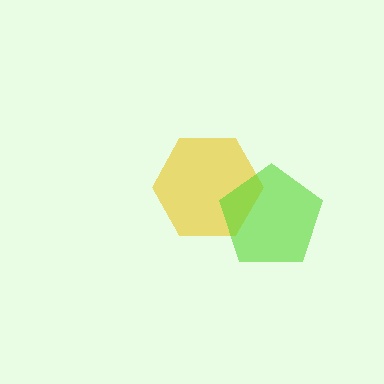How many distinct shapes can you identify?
There are 2 distinct shapes: a yellow hexagon, a lime pentagon.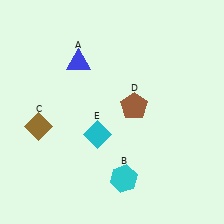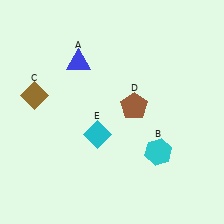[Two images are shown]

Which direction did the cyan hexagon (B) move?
The cyan hexagon (B) moved right.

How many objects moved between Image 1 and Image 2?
2 objects moved between the two images.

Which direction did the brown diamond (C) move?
The brown diamond (C) moved up.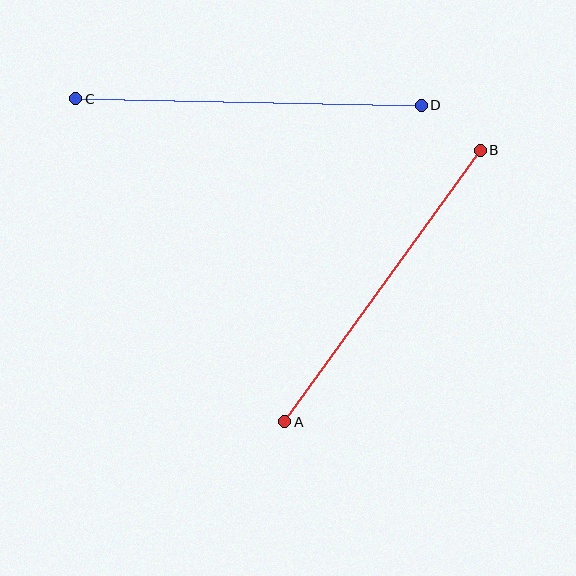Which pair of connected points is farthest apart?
Points C and D are farthest apart.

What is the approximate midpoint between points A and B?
The midpoint is at approximately (382, 286) pixels.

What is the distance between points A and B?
The distance is approximately 335 pixels.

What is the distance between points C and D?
The distance is approximately 345 pixels.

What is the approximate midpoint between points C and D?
The midpoint is at approximately (248, 102) pixels.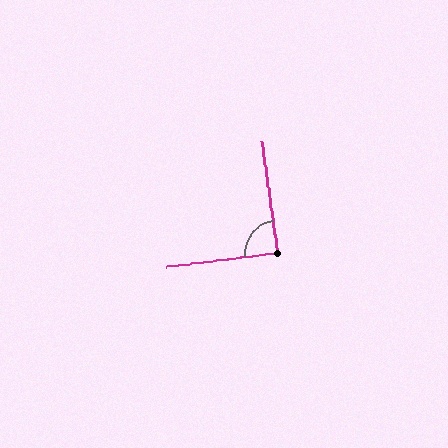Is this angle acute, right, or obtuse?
It is approximately a right angle.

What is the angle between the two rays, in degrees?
Approximately 89 degrees.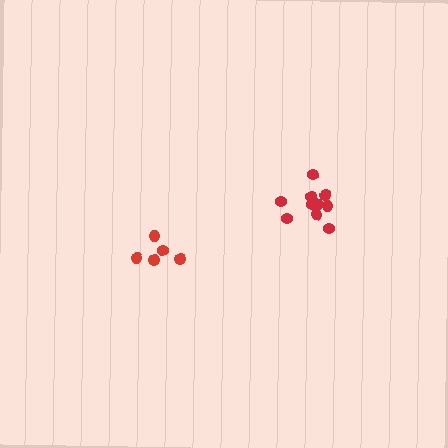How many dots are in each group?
Group 1: 10 dots, Group 2: 5 dots (15 total).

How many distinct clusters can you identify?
There are 2 distinct clusters.